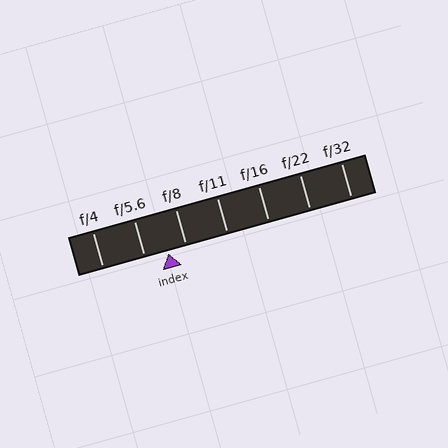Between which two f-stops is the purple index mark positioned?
The index mark is between f/5.6 and f/8.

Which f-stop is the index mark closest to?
The index mark is closest to f/8.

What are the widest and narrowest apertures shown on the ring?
The widest aperture shown is f/4 and the narrowest is f/32.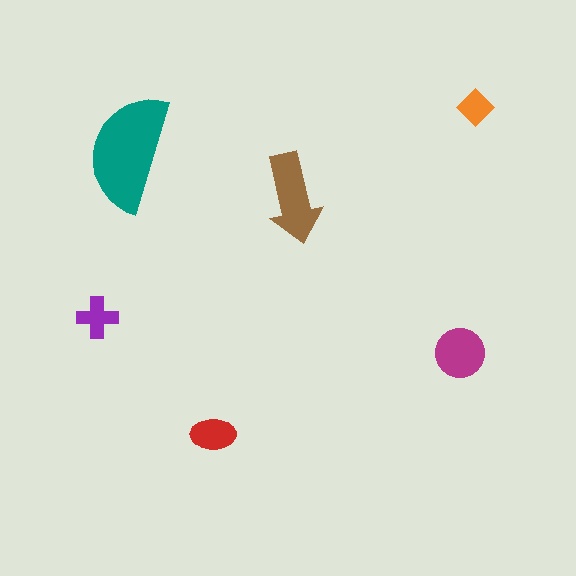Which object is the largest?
The teal semicircle.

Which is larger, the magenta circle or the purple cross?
The magenta circle.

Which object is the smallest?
The orange diamond.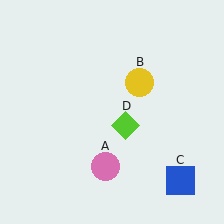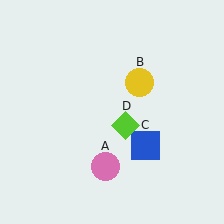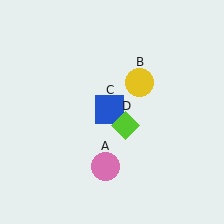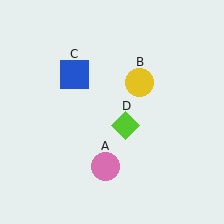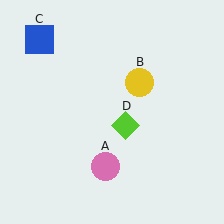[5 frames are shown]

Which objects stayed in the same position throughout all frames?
Pink circle (object A) and yellow circle (object B) and lime diamond (object D) remained stationary.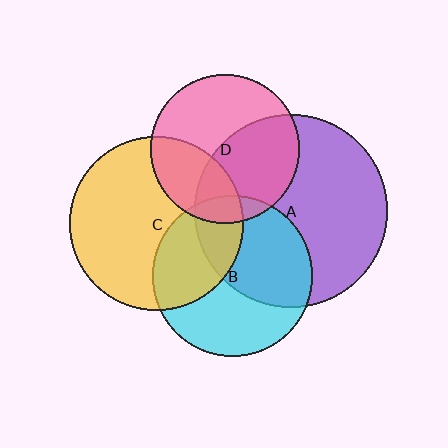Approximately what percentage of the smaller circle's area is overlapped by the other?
Approximately 20%.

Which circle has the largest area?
Circle A (purple).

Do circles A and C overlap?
Yes.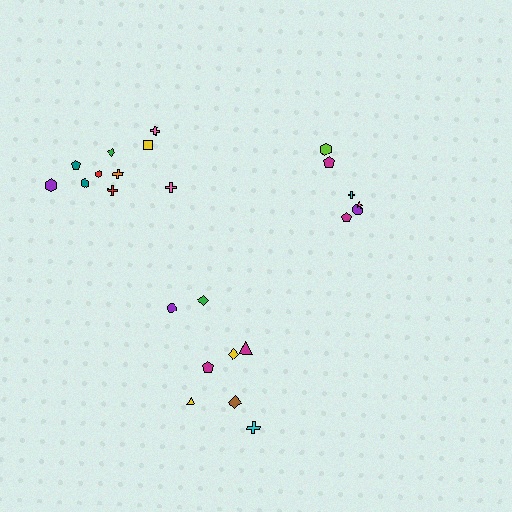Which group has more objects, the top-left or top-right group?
The top-left group.